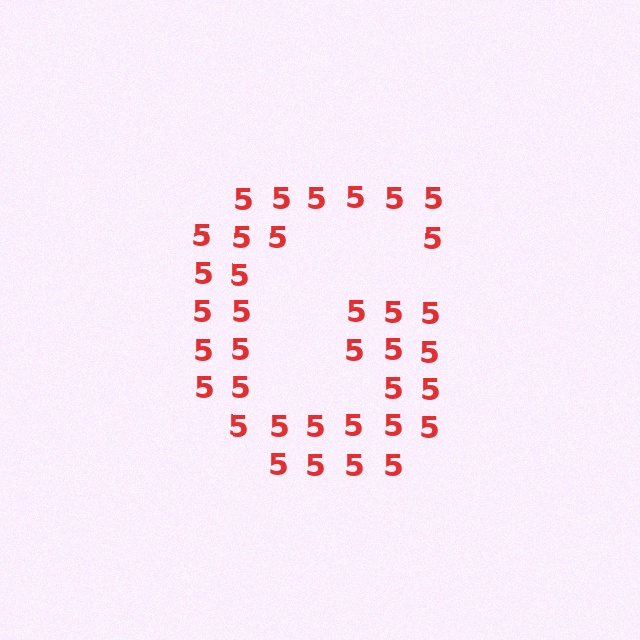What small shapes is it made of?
It is made of small digit 5's.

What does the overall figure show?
The overall figure shows the letter G.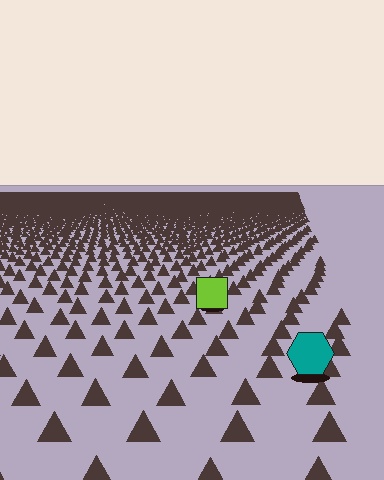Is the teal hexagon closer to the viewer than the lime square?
Yes. The teal hexagon is closer — you can tell from the texture gradient: the ground texture is coarser near it.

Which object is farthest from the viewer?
The lime square is farthest from the viewer. It appears smaller and the ground texture around it is denser.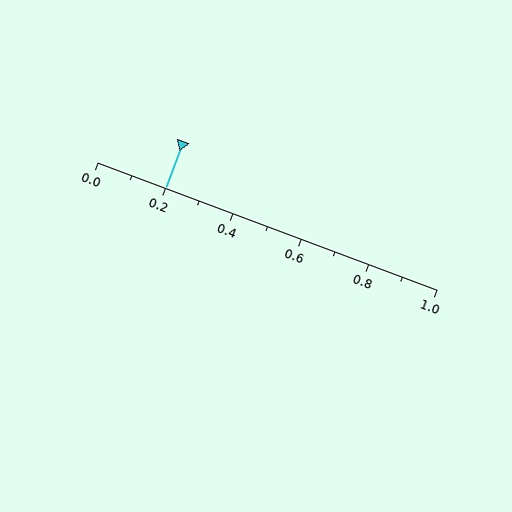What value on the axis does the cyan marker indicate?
The marker indicates approximately 0.2.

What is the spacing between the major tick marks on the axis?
The major ticks are spaced 0.2 apart.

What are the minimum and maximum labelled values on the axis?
The axis runs from 0.0 to 1.0.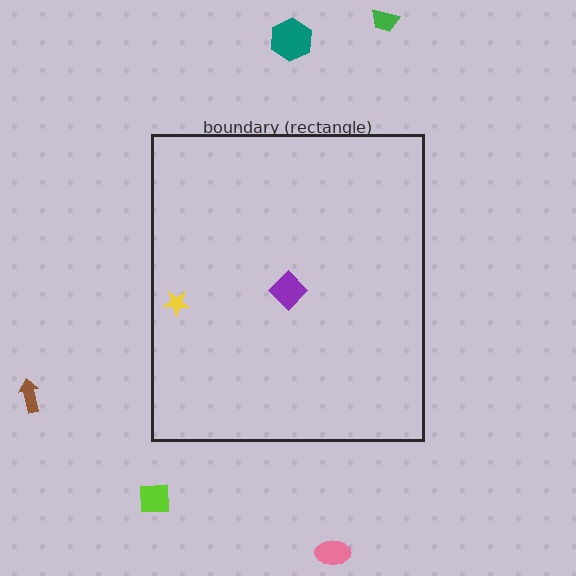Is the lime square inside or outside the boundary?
Outside.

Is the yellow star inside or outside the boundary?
Inside.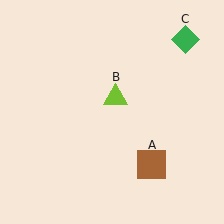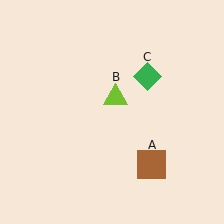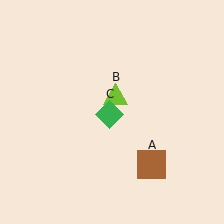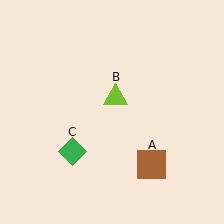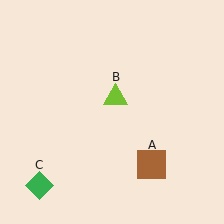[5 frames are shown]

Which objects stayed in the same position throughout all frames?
Brown square (object A) and lime triangle (object B) remained stationary.